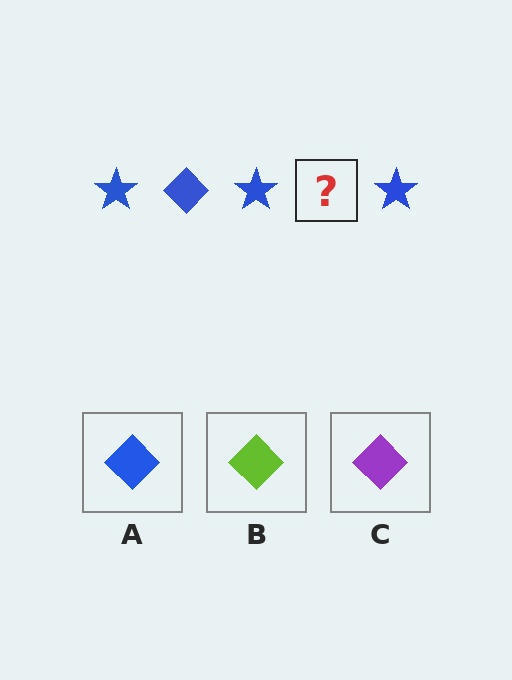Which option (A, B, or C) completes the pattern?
A.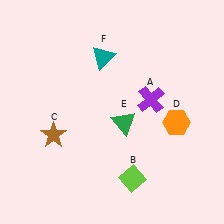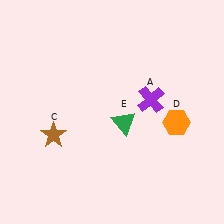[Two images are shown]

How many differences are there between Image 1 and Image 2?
There are 2 differences between the two images.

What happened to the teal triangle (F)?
The teal triangle (F) was removed in Image 2. It was in the top-left area of Image 1.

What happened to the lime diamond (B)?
The lime diamond (B) was removed in Image 2. It was in the bottom-right area of Image 1.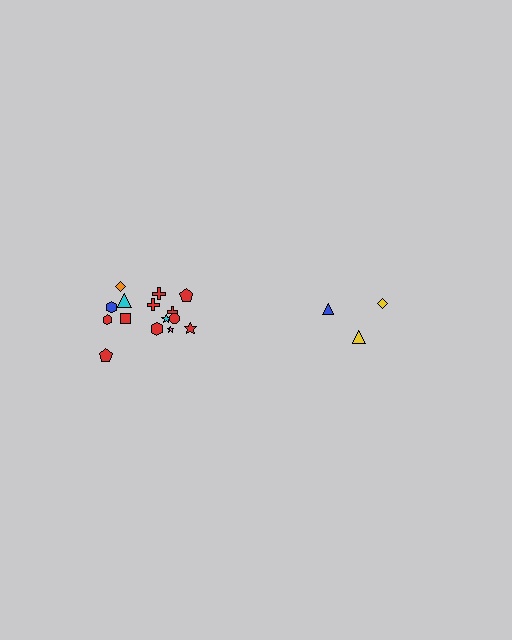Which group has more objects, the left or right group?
The left group.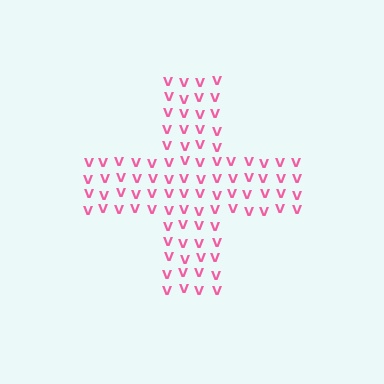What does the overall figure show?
The overall figure shows a cross.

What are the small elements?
The small elements are letter V's.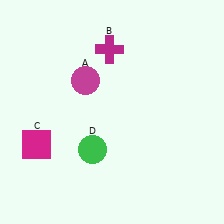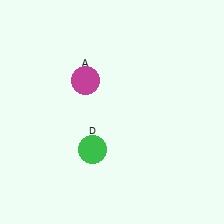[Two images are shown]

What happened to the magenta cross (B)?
The magenta cross (B) was removed in Image 2. It was in the top-left area of Image 1.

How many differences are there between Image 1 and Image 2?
There are 2 differences between the two images.